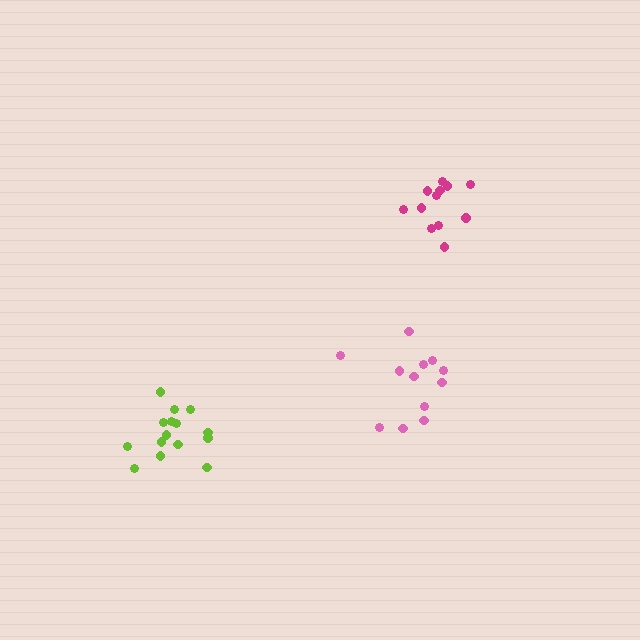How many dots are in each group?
Group 1: 12 dots, Group 2: 12 dots, Group 3: 15 dots (39 total).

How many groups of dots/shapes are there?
There are 3 groups.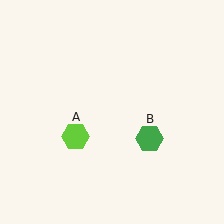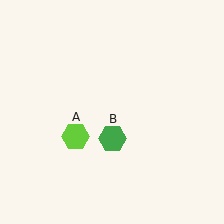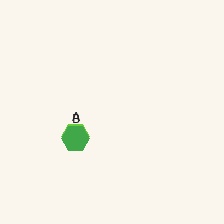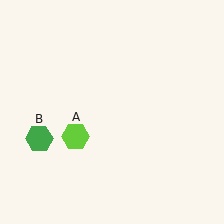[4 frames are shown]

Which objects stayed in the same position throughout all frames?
Lime hexagon (object A) remained stationary.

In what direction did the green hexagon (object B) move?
The green hexagon (object B) moved left.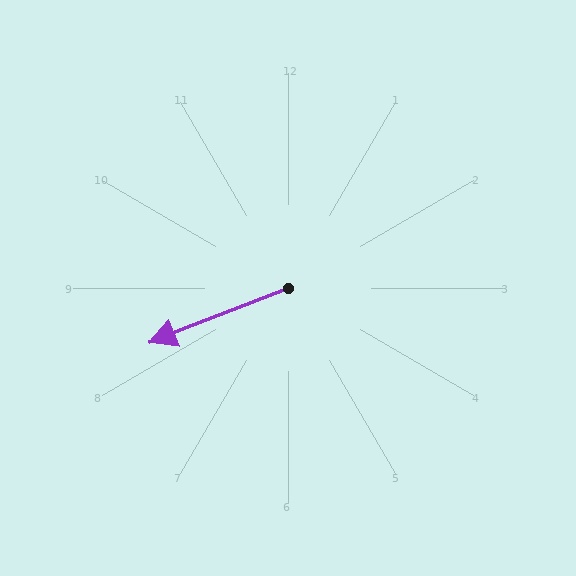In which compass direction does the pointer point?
West.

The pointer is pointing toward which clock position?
Roughly 8 o'clock.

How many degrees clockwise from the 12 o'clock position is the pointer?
Approximately 249 degrees.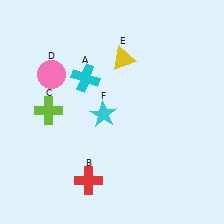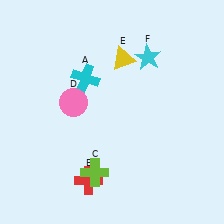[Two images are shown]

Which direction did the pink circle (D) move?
The pink circle (D) moved down.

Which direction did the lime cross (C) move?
The lime cross (C) moved down.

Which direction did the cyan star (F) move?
The cyan star (F) moved up.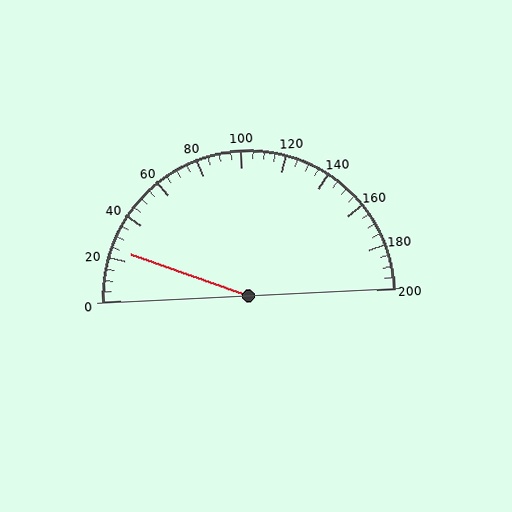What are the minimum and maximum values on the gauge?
The gauge ranges from 0 to 200.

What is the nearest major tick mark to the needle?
The nearest major tick mark is 20.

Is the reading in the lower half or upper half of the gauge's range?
The reading is in the lower half of the range (0 to 200).